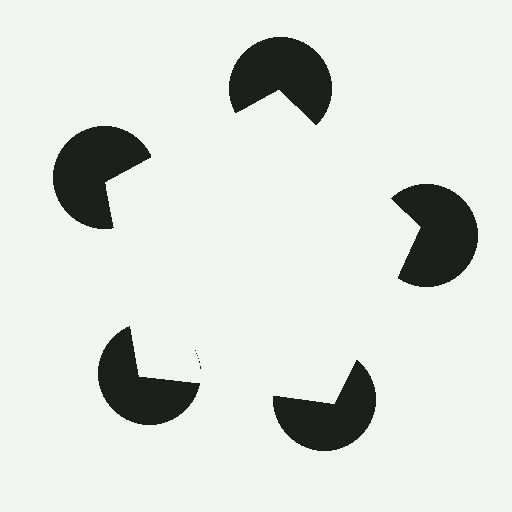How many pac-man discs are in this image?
There are 5 — one at each vertex of the illusory pentagon.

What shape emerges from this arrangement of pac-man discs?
An illusory pentagon — its edges are inferred from the aligned wedge cuts in the pac-man discs, not physically drawn.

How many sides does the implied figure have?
5 sides.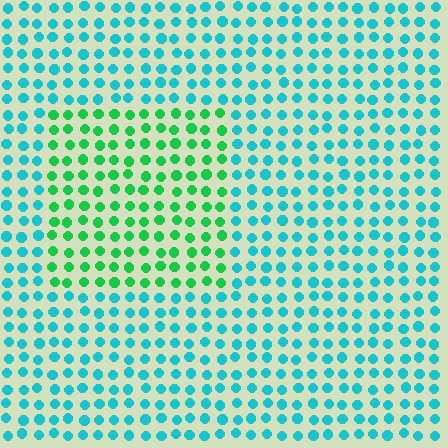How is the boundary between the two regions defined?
The boundary is defined purely by a slight shift in hue (about 46 degrees). Spacing, size, and orientation are identical on both sides.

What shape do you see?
I see a rectangle.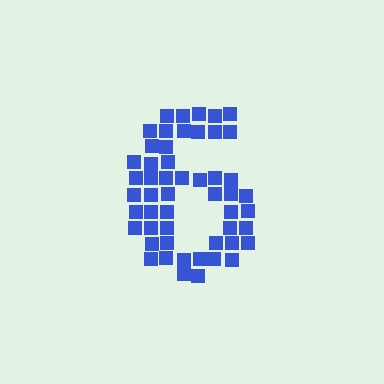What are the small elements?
The small elements are squares.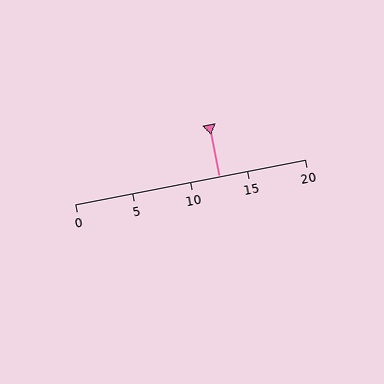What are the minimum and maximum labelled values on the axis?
The axis runs from 0 to 20.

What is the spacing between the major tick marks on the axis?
The major ticks are spaced 5 apart.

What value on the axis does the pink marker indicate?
The marker indicates approximately 12.5.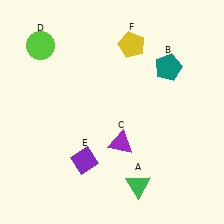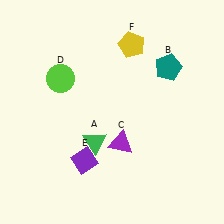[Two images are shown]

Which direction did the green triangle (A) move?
The green triangle (A) moved up.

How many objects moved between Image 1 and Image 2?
2 objects moved between the two images.